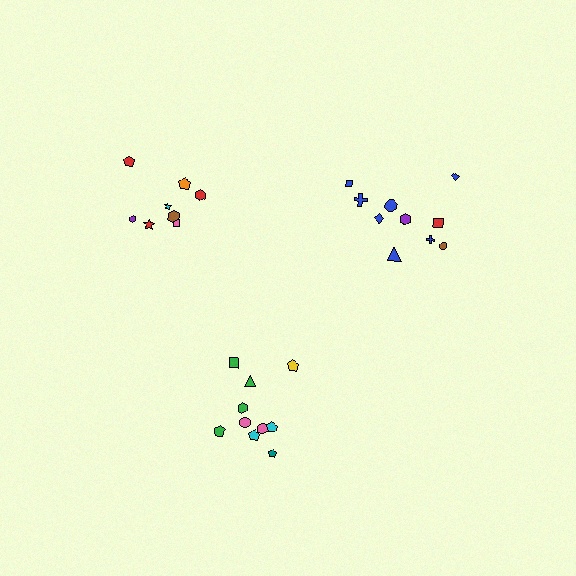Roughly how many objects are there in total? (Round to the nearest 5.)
Roughly 30 objects in total.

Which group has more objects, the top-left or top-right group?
The top-right group.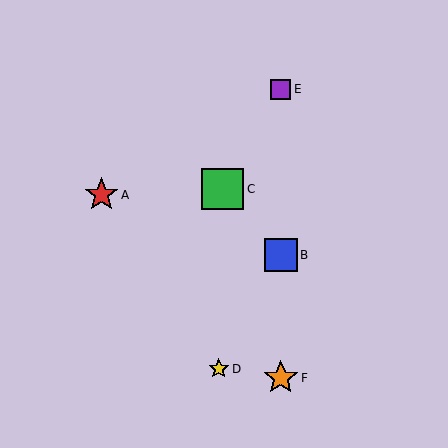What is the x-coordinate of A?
Object A is at x≈101.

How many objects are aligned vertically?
3 objects (B, E, F) are aligned vertically.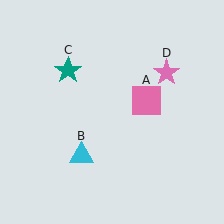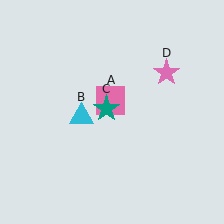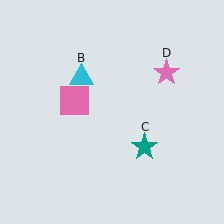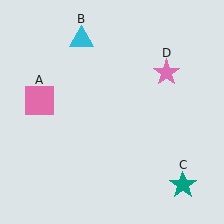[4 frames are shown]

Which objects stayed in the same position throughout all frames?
Pink star (object D) remained stationary.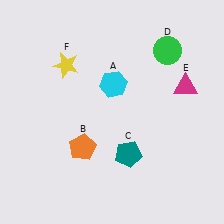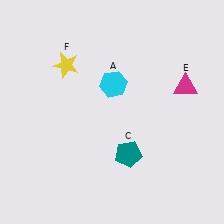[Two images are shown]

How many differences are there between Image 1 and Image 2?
There are 2 differences between the two images.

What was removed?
The orange pentagon (B), the green circle (D) were removed in Image 2.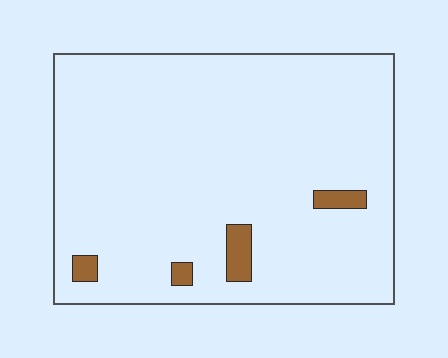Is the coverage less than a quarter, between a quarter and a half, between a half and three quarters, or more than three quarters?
Less than a quarter.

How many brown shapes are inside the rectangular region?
4.